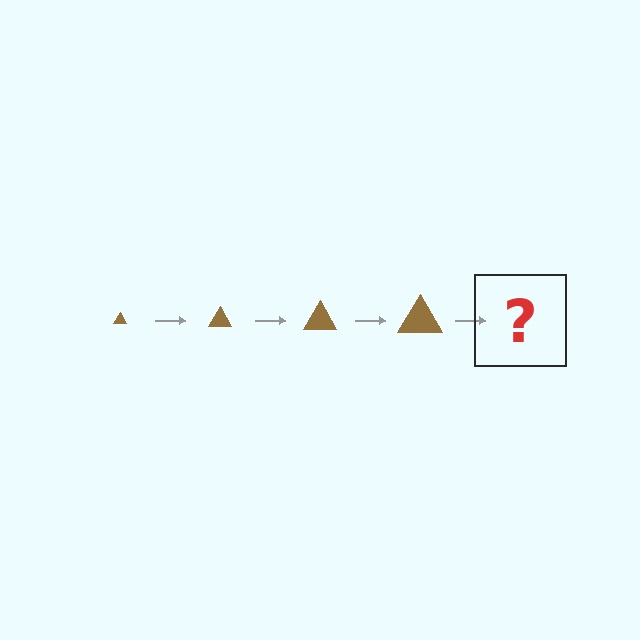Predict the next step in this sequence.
The next step is a brown triangle, larger than the previous one.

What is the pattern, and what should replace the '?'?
The pattern is that the triangle gets progressively larger each step. The '?' should be a brown triangle, larger than the previous one.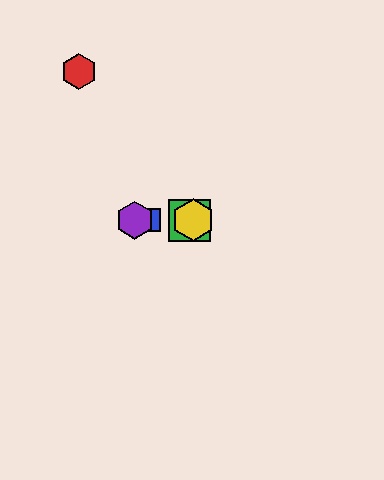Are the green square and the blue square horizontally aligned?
Yes, both are at y≈220.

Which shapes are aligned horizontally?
The blue square, the green square, the yellow hexagon, the purple hexagon are aligned horizontally.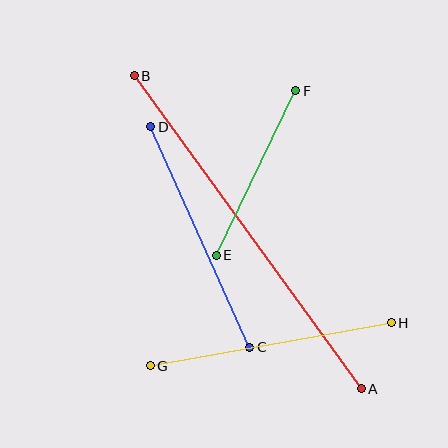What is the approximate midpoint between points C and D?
The midpoint is at approximately (200, 237) pixels.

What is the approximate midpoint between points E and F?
The midpoint is at approximately (256, 173) pixels.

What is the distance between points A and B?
The distance is approximately 386 pixels.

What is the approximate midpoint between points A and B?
The midpoint is at approximately (248, 232) pixels.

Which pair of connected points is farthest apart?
Points A and B are farthest apart.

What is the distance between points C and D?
The distance is approximately 242 pixels.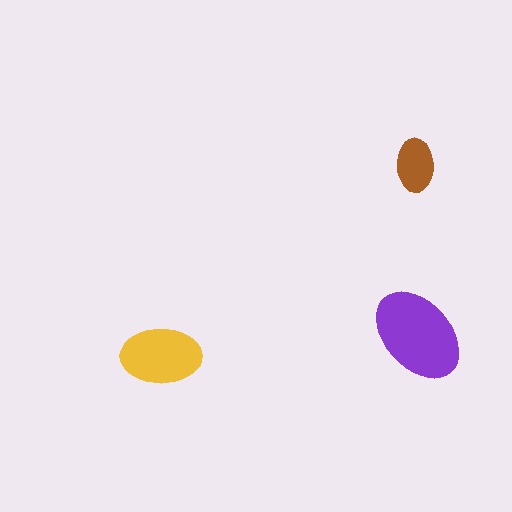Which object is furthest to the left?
The yellow ellipse is leftmost.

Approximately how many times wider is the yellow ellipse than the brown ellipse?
About 1.5 times wider.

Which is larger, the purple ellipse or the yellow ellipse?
The purple one.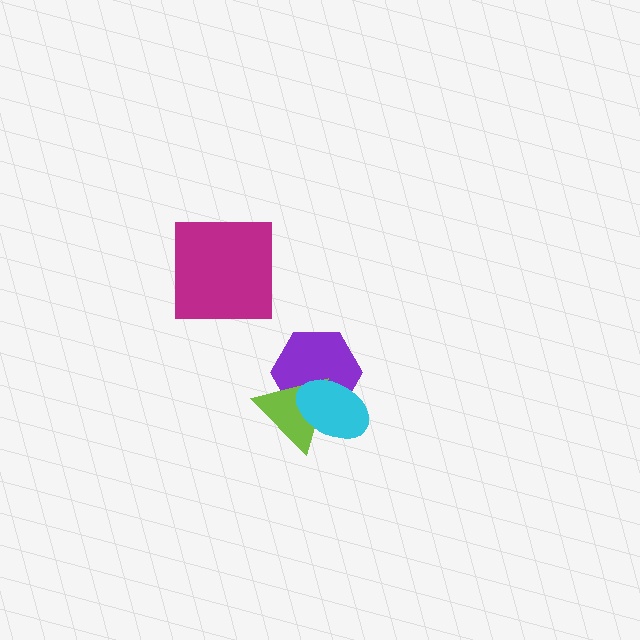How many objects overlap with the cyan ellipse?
2 objects overlap with the cyan ellipse.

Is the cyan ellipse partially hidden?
No, no other shape covers it.